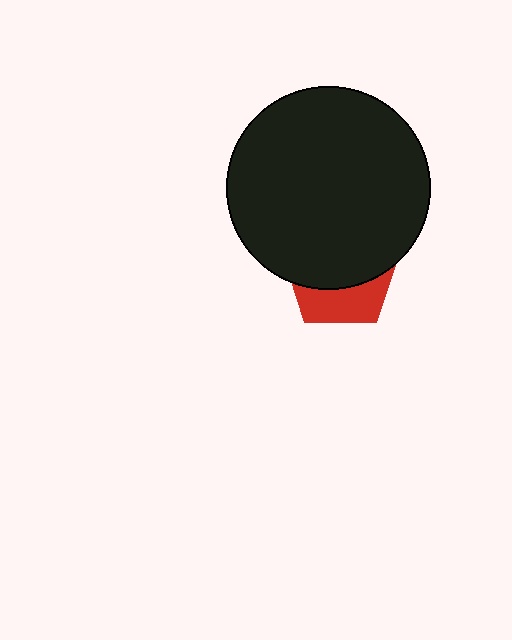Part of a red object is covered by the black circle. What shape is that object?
It is a pentagon.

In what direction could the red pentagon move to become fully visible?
The red pentagon could move down. That would shift it out from behind the black circle entirely.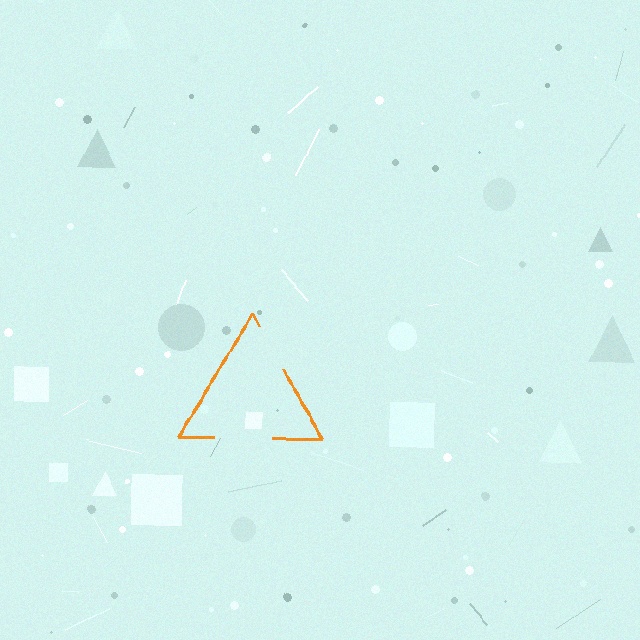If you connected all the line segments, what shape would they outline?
They would outline a triangle.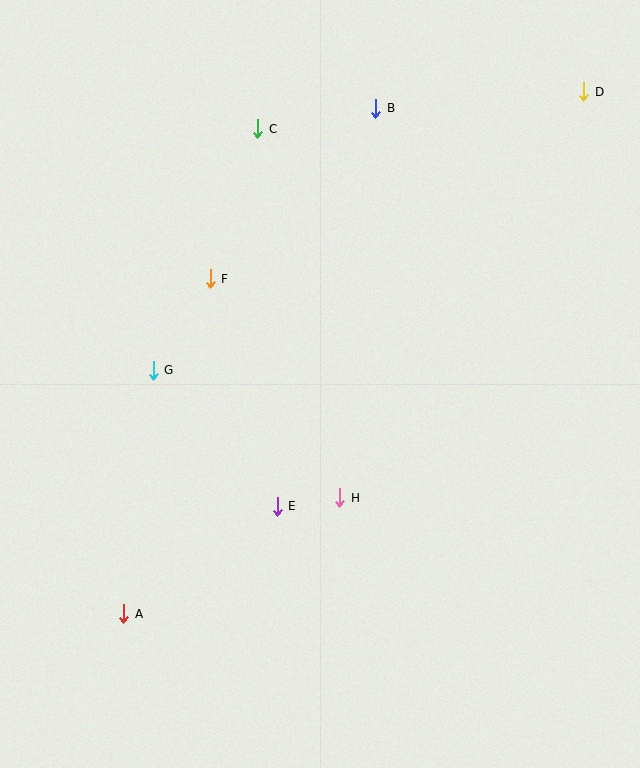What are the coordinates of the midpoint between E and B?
The midpoint between E and B is at (326, 307).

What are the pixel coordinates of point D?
Point D is at (584, 92).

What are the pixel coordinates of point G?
Point G is at (153, 370).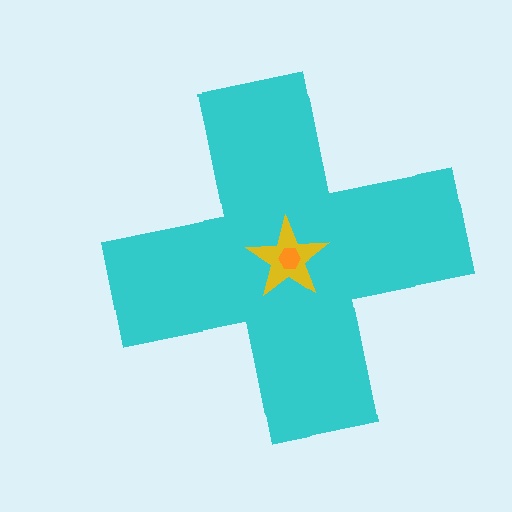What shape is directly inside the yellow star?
The orange hexagon.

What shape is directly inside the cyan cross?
The yellow star.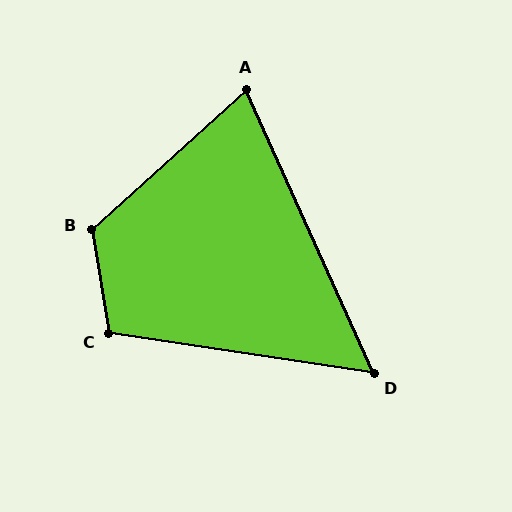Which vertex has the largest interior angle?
B, at approximately 123 degrees.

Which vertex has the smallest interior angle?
D, at approximately 57 degrees.